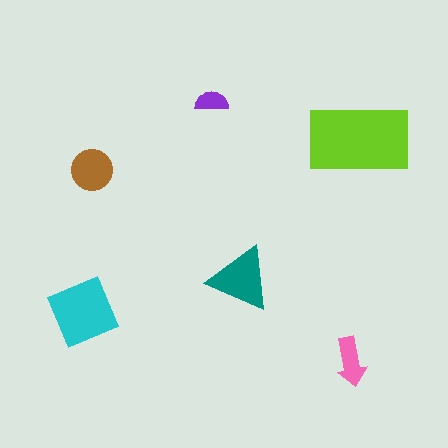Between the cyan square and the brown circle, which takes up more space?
The cyan square.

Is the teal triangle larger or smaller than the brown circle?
Larger.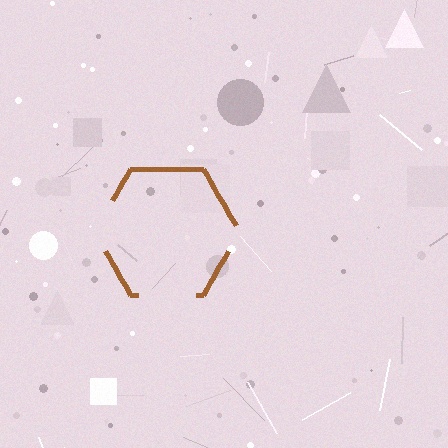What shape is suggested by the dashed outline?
The dashed outline suggests a hexagon.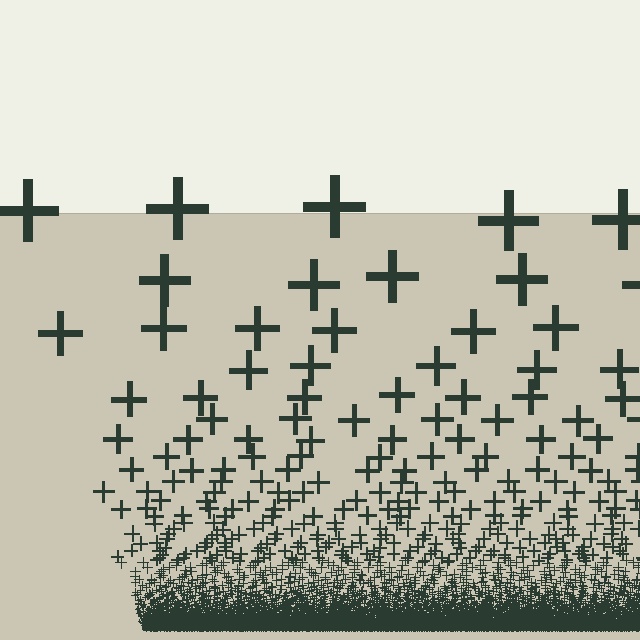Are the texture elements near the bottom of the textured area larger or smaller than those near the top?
Smaller. The gradient is inverted — elements near the bottom are smaller and denser.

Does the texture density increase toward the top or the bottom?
Density increases toward the bottom.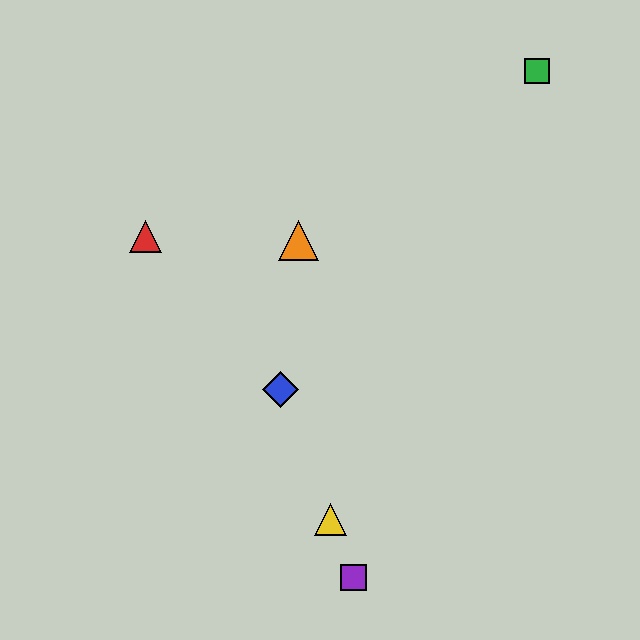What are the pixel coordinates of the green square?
The green square is at (537, 71).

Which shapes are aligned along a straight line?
The blue diamond, the yellow triangle, the purple square are aligned along a straight line.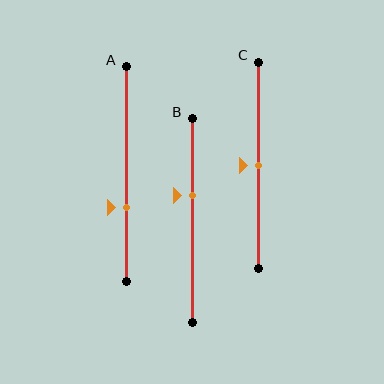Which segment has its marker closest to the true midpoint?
Segment C has its marker closest to the true midpoint.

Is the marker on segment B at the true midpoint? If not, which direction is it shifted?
No, the marker on segment B is shifted upward by about 12% of the segment length.